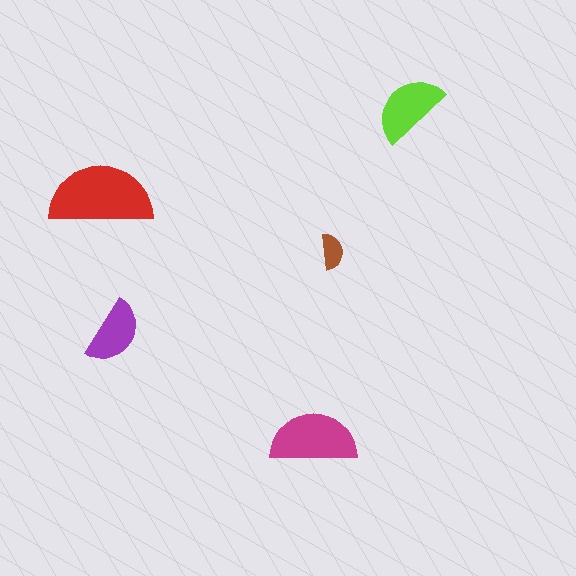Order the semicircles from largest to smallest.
the red one, the magenta one, the lime one, the purple one, the brown one.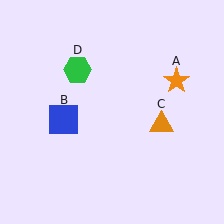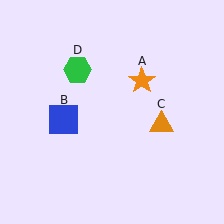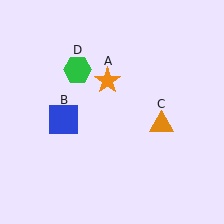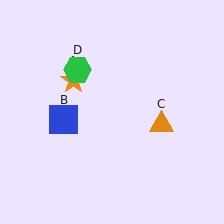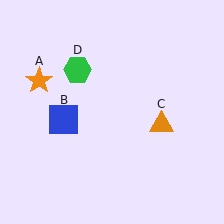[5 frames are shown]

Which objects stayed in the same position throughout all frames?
Blue square (object B) and orange triangle (object C) and green hexagon (object D) remained stationary.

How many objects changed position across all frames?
1 object changed position: orange star (object A).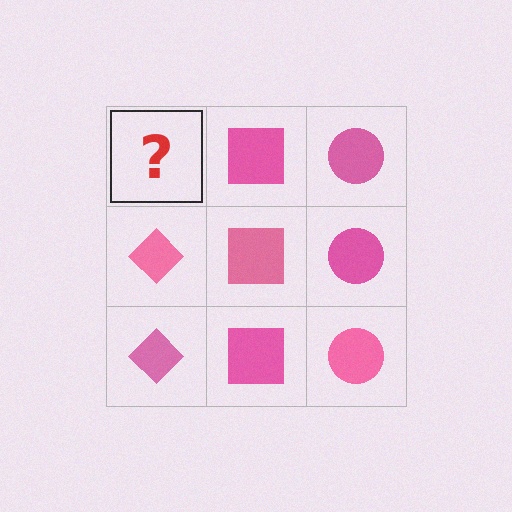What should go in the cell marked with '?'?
The missing cell should contain a pink diamond.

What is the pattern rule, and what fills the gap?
The rule is that each column has a consistent shape. The gap should be filled with a pink diamond.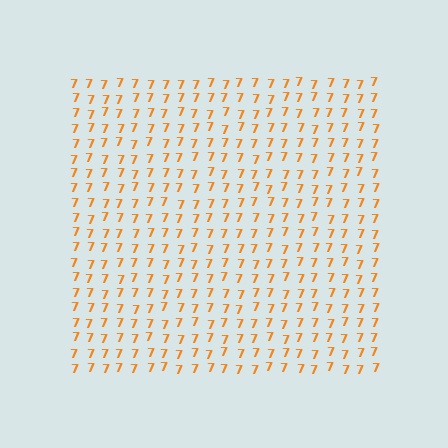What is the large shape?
The large shape is a square.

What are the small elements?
The small elements are digit 7's.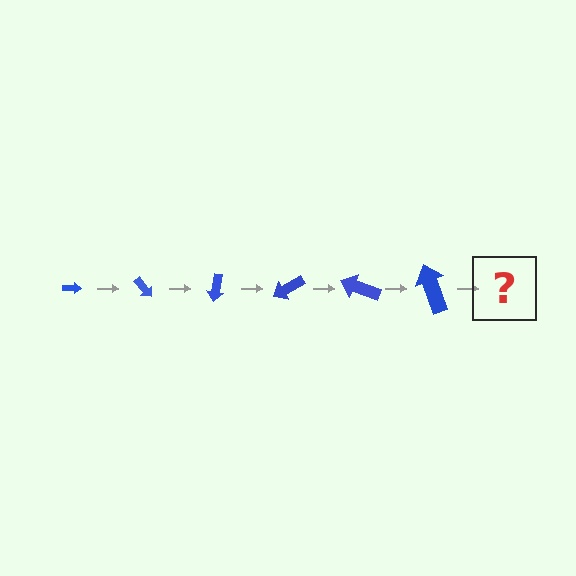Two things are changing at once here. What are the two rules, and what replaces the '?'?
The two rules are that the arrow grows larger each step and it rotates 50 degrees each step. The '?' should be an arrow, larger than the previous one and rotated 300 degrees from the start.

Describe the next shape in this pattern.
It should be an arrow, larger than the previous one and rotated 300 degrees from the start.